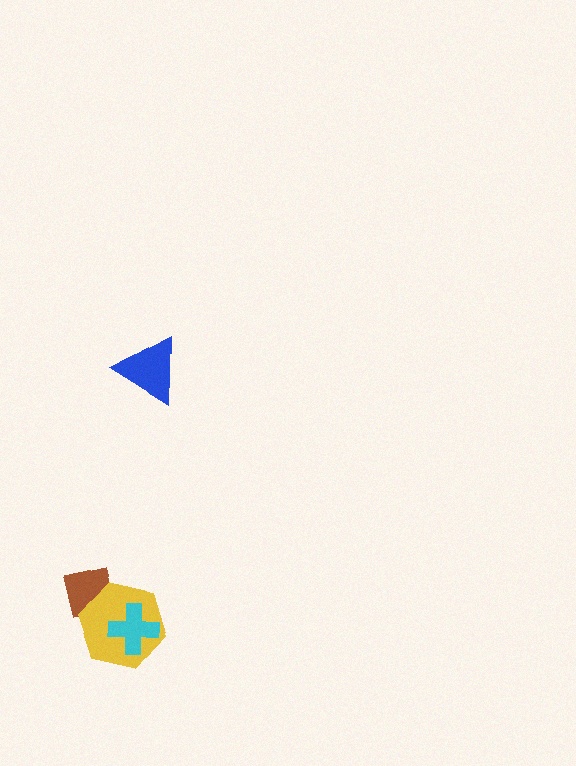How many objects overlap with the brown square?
1 object overlaps with the brown square.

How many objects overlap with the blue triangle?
0 objects overlap with the blue triangle.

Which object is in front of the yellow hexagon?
The cyan cross is in front of the yellow hexagon.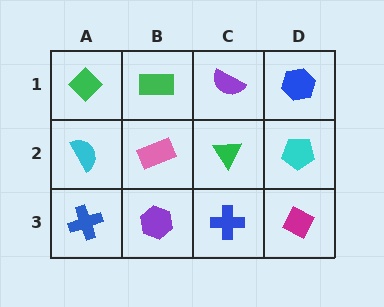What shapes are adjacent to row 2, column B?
A green rectangle (row 1, column B), a purple hexagon (row 3, column B), a cyan semicircle (row 2, column A), a green triangle (row 2, column C).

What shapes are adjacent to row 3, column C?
A green triangle (row 2, column C), a purple hexagon (row 3, column B), a magenta diamond (row 3, column D).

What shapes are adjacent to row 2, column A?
A green diamond (row 1, column A), a blue cross (row 3, column A), a pink rectangle (row 2, column B).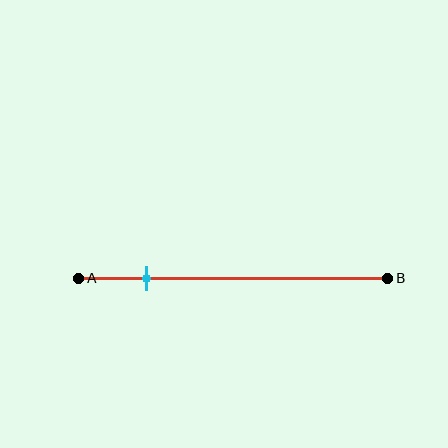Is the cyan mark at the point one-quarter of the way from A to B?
No, the mark is at about 20% from A, not at the 25% one-quarter point.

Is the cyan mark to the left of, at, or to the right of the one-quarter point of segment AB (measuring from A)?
The cyan mark is to the left of the one-quarter point of segment AB.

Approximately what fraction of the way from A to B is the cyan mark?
The cyan mark is approximately 20% of the way from A to B.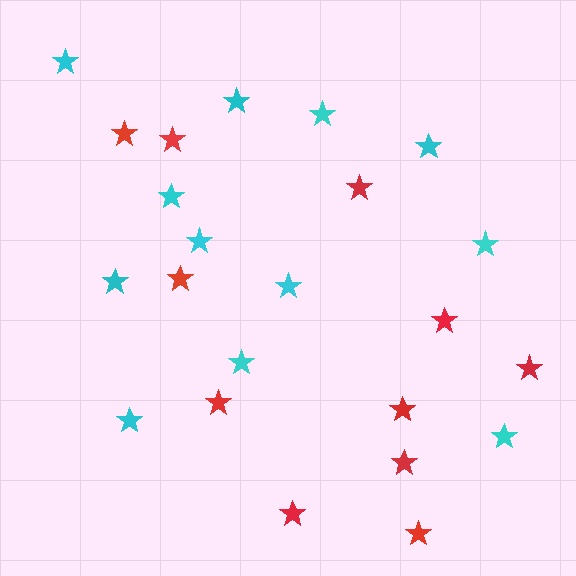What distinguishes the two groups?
There are 2 groups: one group of red stars (11) and one group of cyan stars (12).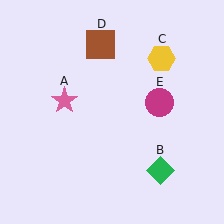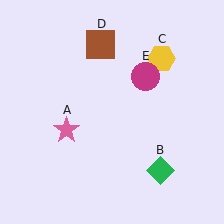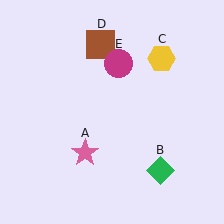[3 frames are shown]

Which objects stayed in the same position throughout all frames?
Green diamond (object B) and yellow hexagon (object C) and brown square (object D) remained stationary.